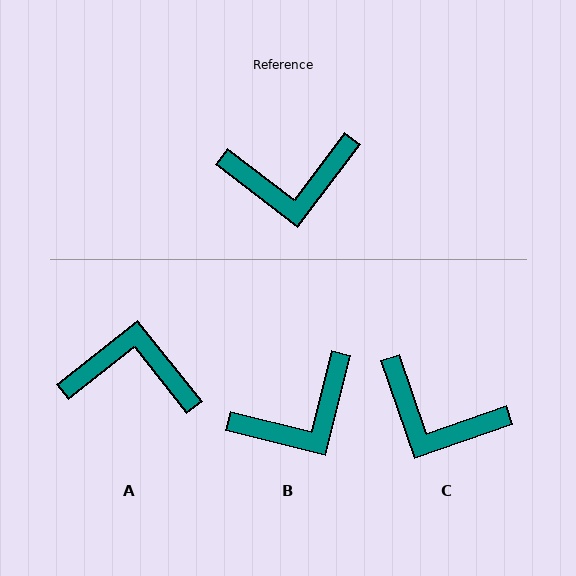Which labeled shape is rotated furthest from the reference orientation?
A, about 166 degrees away.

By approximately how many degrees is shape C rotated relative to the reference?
Approximately 33 degrees clockwise.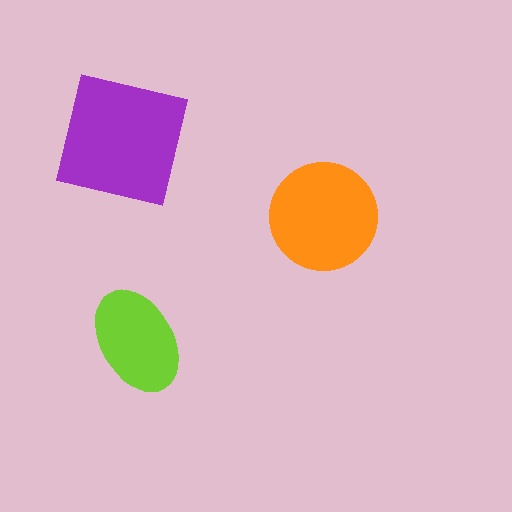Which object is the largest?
The purple square.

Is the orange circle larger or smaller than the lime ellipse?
Larger.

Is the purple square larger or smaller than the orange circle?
Larger.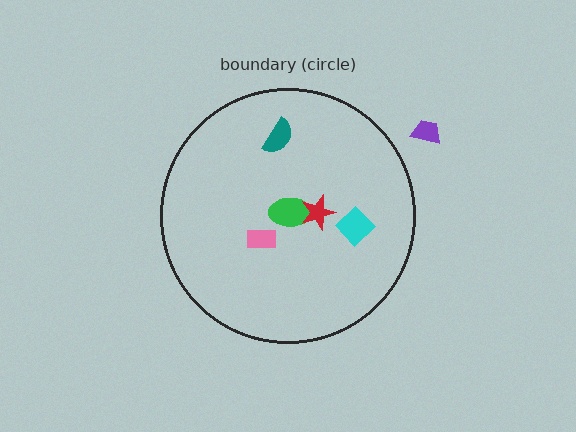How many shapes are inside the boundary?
5 inside, 1 outside.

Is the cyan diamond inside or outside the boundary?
Inside.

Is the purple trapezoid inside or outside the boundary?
Outside.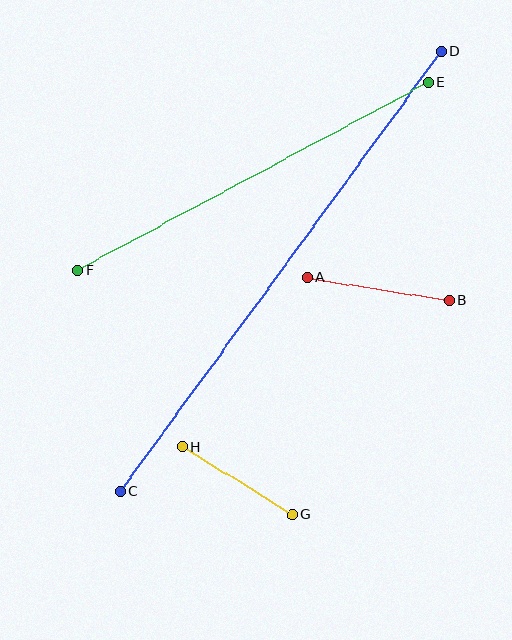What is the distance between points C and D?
The distance is approximately 545 pixels.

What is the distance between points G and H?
The distance is approximately 129 pixels.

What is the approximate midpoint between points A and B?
The midpoint is at approximately (378, 289) pixels.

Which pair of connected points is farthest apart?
Points C and D are farthest apart.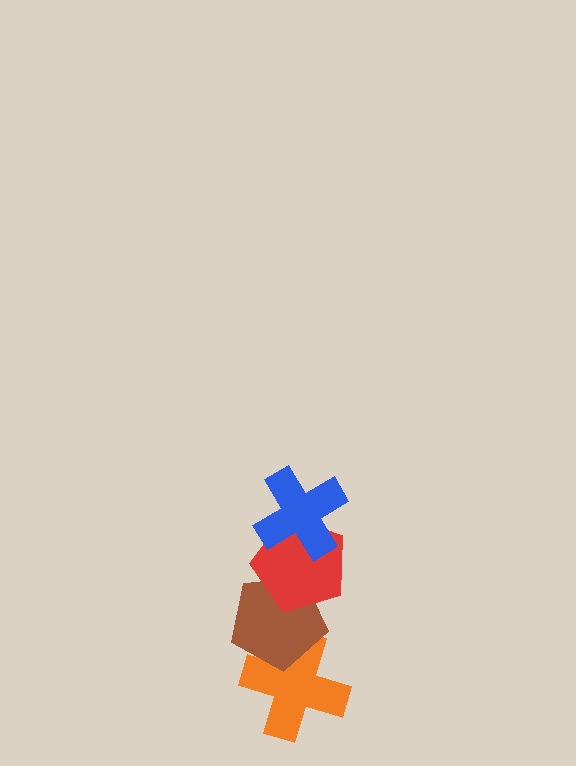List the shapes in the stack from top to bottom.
From top to bottom: the blue cross, the red pentagon, the brown pentagon, the orange cross.